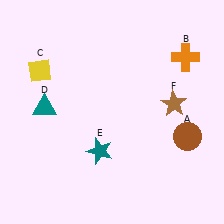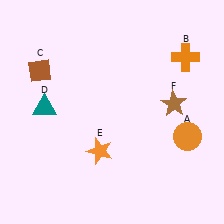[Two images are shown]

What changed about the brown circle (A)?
In Image 1, A is brown. In Image 2, it changed to orange.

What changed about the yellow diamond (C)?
In Image 1, C is yellow. In Image 2, it changed to brown.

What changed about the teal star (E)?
In Image 1, E is teal. In Image 2, it changed to orange.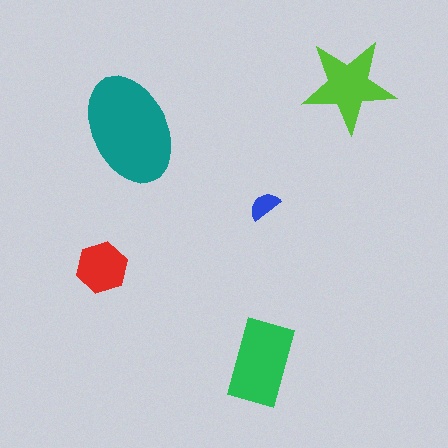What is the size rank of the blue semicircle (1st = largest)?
5th.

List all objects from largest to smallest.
The teal ellipse, the green rectangle, the lime star, the red hexagon, the blue semicircle.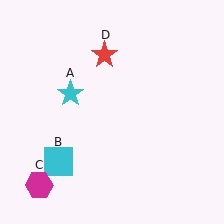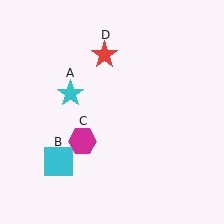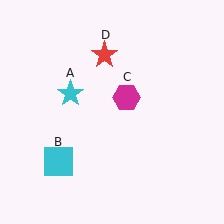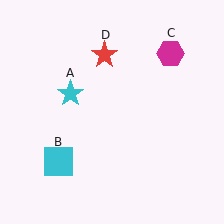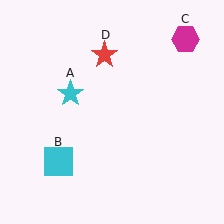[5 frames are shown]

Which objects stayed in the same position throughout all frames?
Cyan star (object A) and cyan square (object B) and red star (object D) remained stationary.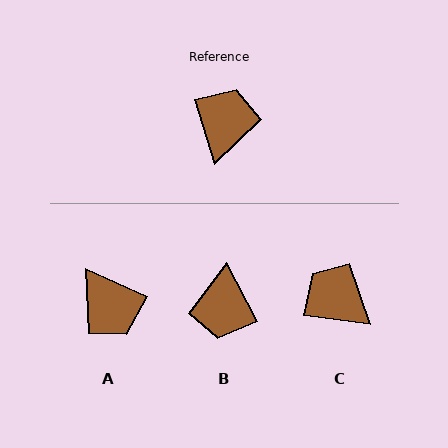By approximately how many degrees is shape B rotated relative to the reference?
Approximately 170 degrees clockwise.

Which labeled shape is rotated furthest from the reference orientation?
B, about 170 degrees away.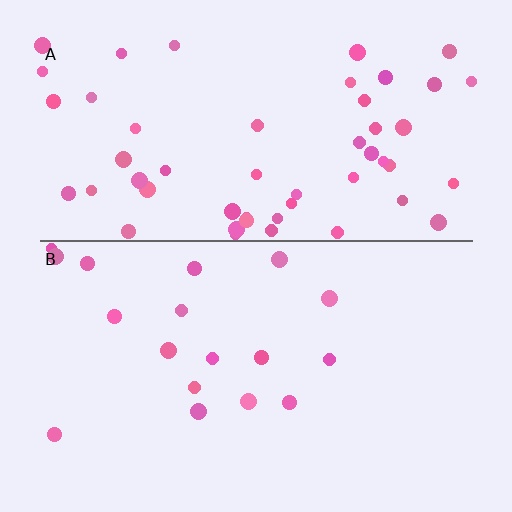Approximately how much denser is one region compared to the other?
Approximately 2.9× — region A over region B.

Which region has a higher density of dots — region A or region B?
A (the top).